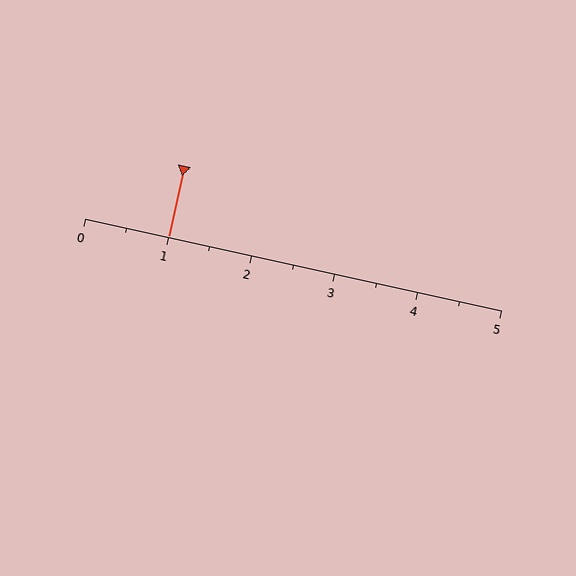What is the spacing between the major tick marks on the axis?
The major ticks are spaced 1 apart.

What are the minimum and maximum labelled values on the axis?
The axis runs from 0 to 5.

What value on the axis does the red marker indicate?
The marker indicates approximately 1.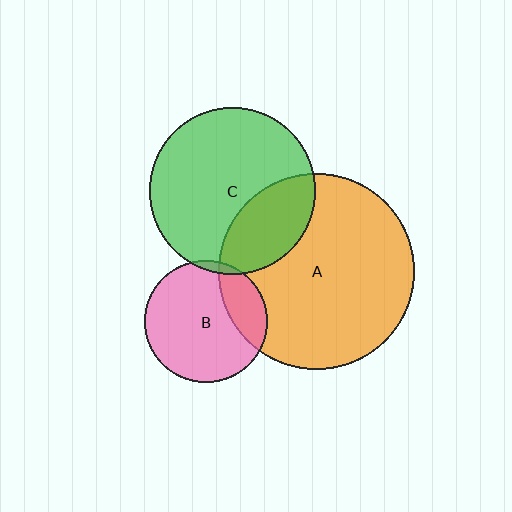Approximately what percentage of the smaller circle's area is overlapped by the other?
Approximately 20%.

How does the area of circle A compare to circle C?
Approximately 1.4 times.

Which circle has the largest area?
Circle A (orange).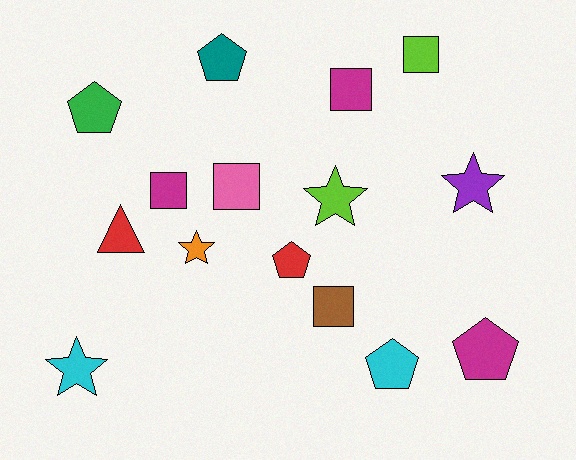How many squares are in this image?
There are 5 squares.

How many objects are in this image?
There are 15 objects.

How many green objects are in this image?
There is 1 green object.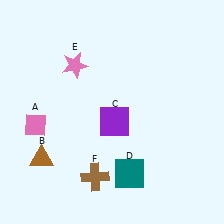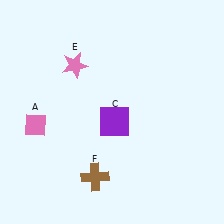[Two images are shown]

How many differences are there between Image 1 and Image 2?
There are 2 differences between the two images.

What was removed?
The teal square (D), the brown triangle (B) were removed in Image 2.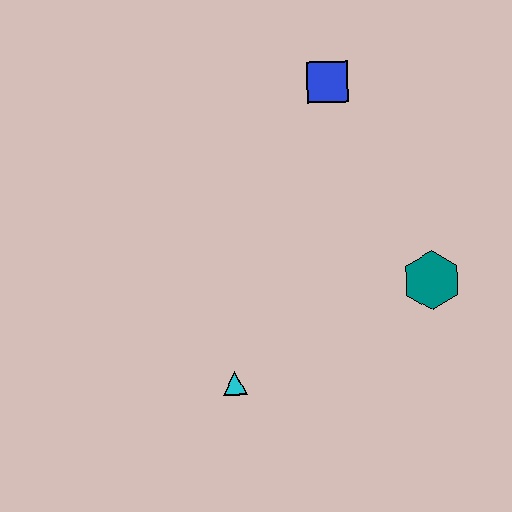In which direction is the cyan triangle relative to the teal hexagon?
The cyan triangle is to the left of the teal hexagon.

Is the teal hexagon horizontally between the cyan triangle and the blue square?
No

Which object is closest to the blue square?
The teal hexagon is closest to the blue square.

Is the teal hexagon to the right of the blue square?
Yes